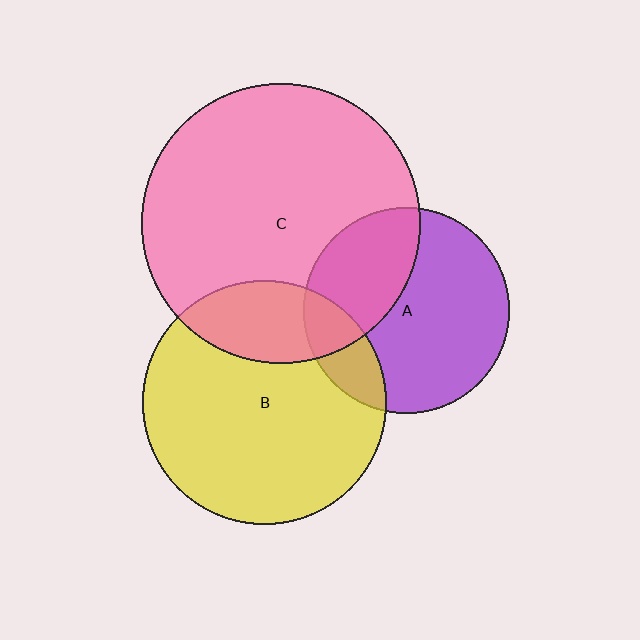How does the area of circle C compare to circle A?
Approximately 1.8 times.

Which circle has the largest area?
Circle C (pink).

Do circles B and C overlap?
Yes.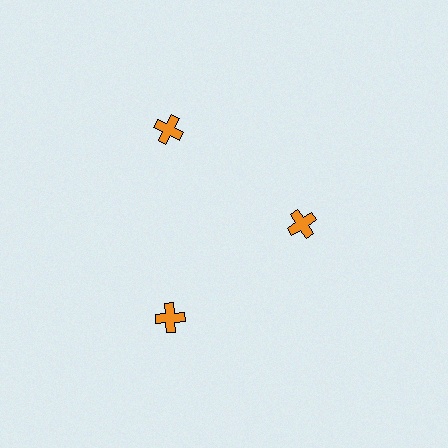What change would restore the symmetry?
The symmetry would be restored by moving it outward, back onto the ring so that all 3 crosses sit at equal angles and equal distance from the center.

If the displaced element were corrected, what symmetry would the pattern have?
It would have 3-fold rotational symmetry — the pattern would map onto itself every 120 degrees.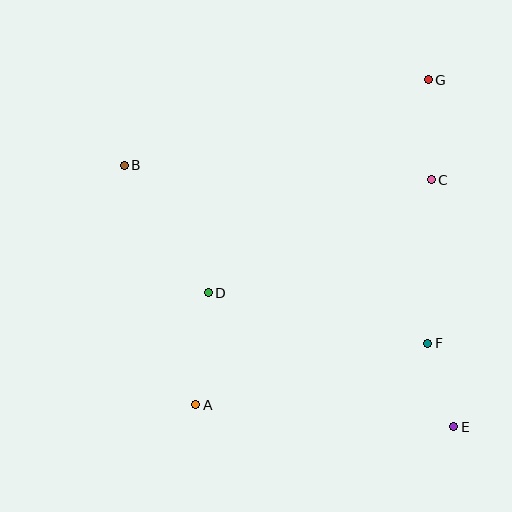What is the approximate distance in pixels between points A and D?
The distance between A and D is approximately 113 pixels.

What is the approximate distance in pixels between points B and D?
The distance between B and D is approximately 153 pixels.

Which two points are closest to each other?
Points E and F are closest to each other.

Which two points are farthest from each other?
Points B and E are farthest from each other.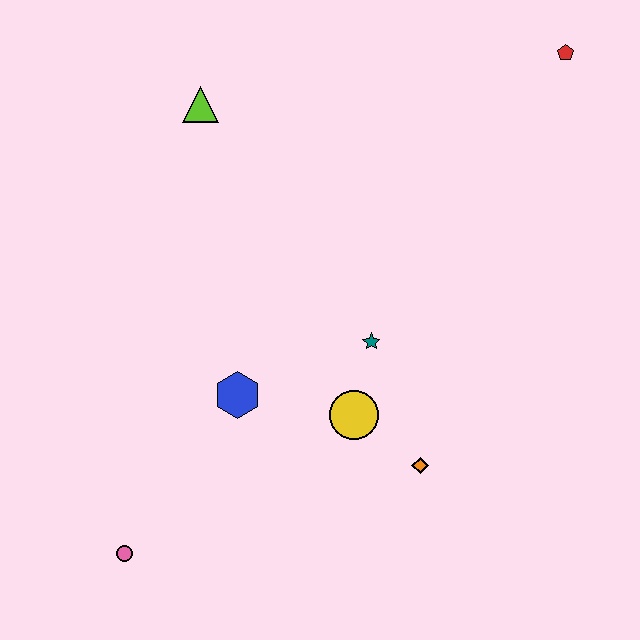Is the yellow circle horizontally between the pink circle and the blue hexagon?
No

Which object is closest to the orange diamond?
The yellow circle is closest to the orange diamond.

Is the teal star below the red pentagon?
Yes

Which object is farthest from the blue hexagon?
The red pentagon is farthest from the blue hexagon.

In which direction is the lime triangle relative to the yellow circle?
The lime triangle is above the yellow circle.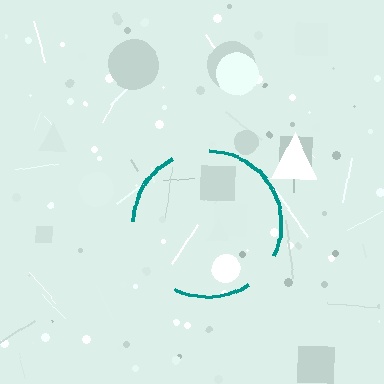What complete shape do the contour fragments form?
The contour fragments form a circle.